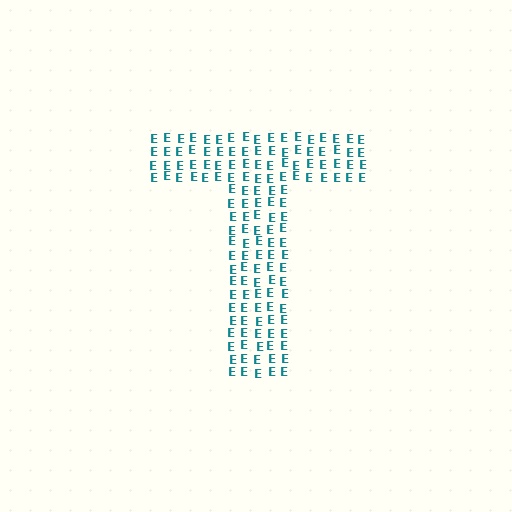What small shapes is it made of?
It is made of small letter E's.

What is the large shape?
The large shape is the letter T.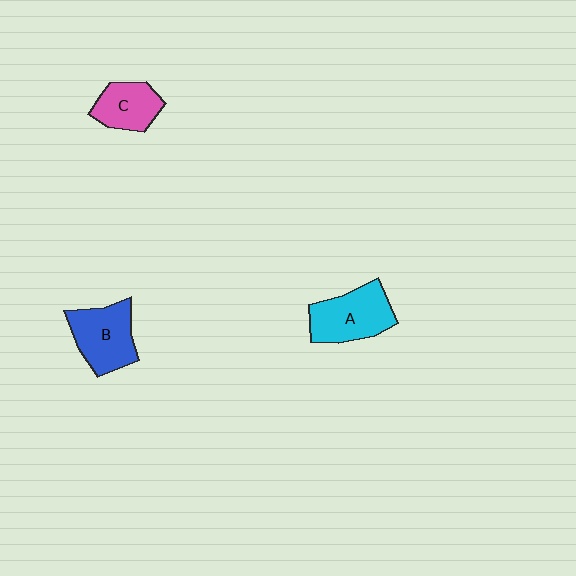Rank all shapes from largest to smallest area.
From largest to smallest: A (cyan), B (blue), C (pink).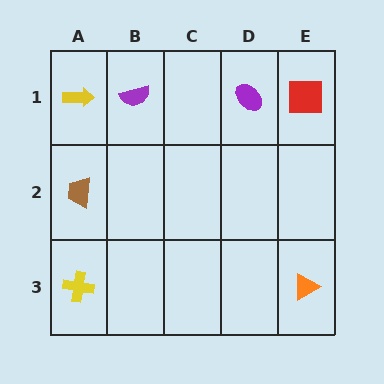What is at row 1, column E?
A red square.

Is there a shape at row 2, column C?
No, that cell is empty.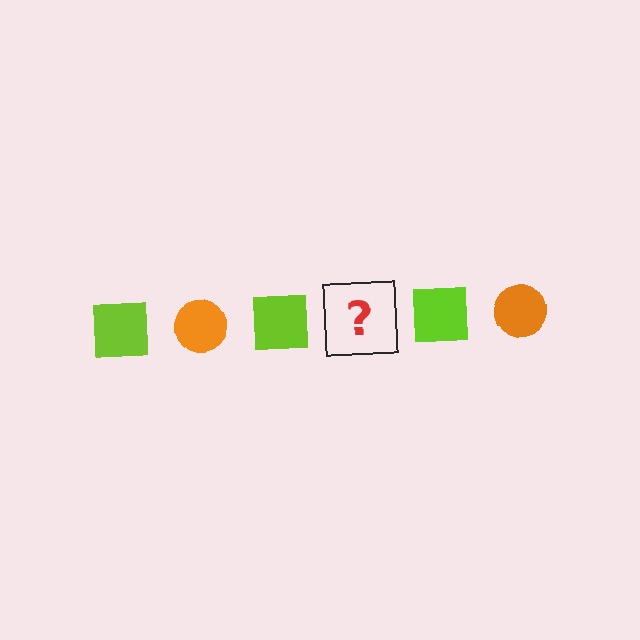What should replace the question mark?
The question mark should be replaced with an orange circle.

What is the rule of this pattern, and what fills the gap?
The rule is that the pattern alternates between lime square and orange circle. The gap should be filled with an orange circle.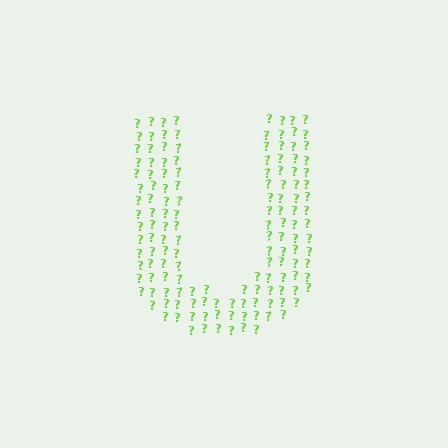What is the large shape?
The large shape is the letter U.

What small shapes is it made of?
It is made of small question marks.